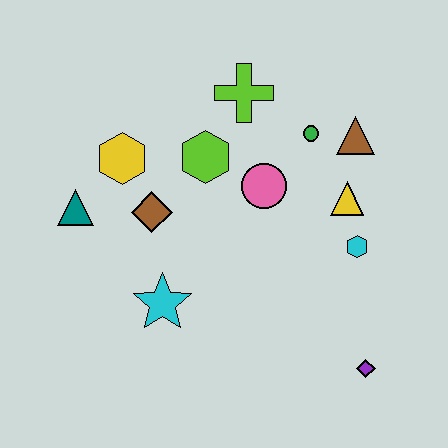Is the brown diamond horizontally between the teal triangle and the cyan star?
Yes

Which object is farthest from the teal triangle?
The purple diamond is farthest from the teal triangle.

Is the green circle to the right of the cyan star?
Yes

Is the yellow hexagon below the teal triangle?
No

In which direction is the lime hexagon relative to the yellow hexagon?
The lime hexagon is to the right of the yellow hexagon.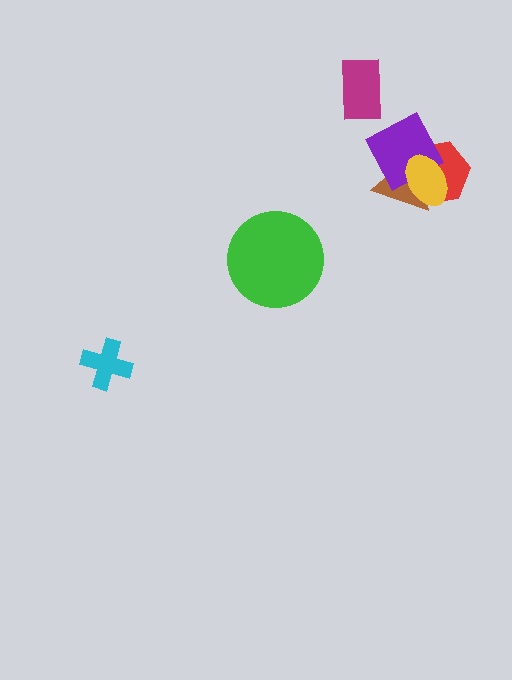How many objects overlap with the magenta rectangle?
0 objects overlap with the magenta rectangle.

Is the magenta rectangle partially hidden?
No, no other shape covers it.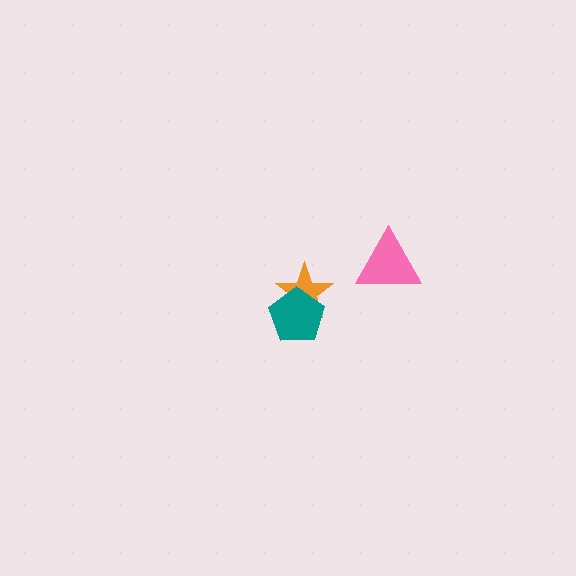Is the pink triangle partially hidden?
No, no other shape covers it.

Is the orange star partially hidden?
Yes, it is partially covered by another shape.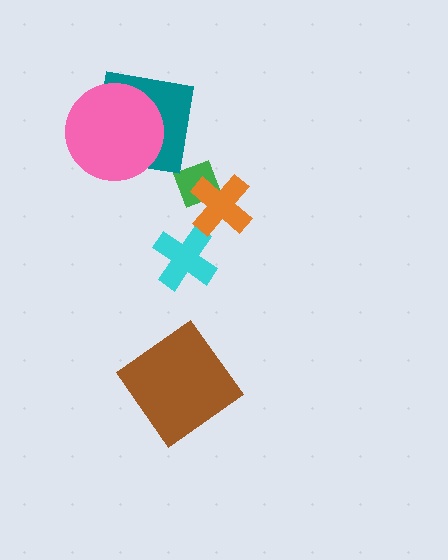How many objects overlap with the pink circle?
1 object overlaps with the pink circle.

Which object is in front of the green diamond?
The orange cross is in front of the green diamond.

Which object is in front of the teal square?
The pink circle is in front of the teal square.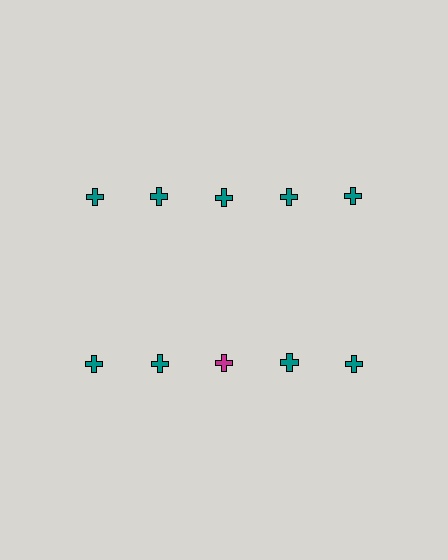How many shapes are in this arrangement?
There are 10 shapes arranged in a grid pattern.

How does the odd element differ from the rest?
It has a different color: magenta instead of teal.